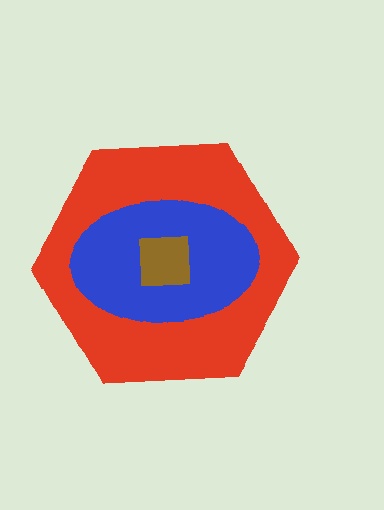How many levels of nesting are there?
3.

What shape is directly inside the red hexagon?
The blue ellipse.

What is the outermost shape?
The red hexagon.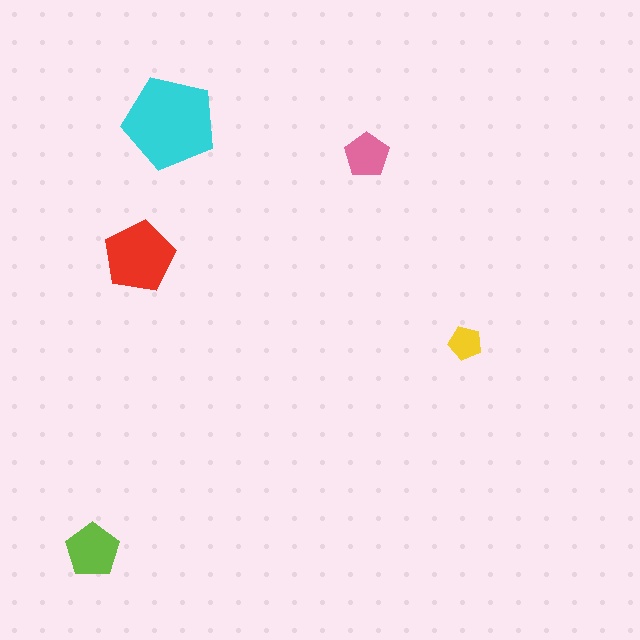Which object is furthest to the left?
The lime pentagon is leftmost.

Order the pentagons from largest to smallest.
the cyan one, the red one, the lime one, the pink one, the yellow one.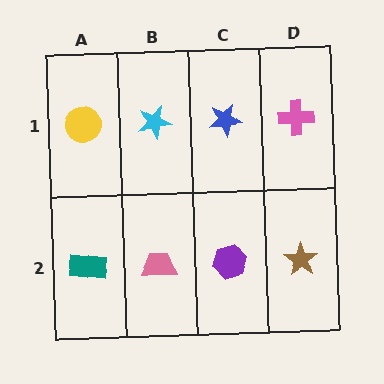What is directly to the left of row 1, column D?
A blue star.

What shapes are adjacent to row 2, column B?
A cyan star (row 1, column B), a teal rectangle (row 2, column A), a purple hexagon (row 2, column C).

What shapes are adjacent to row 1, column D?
A brown star (row 2, column D), a blue star (row 1, column C).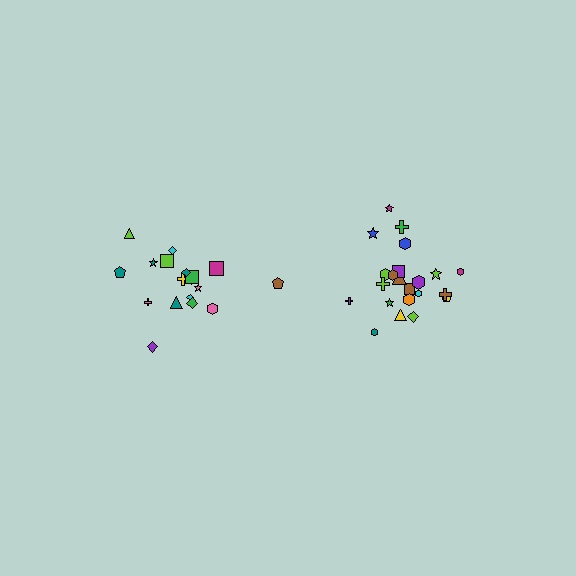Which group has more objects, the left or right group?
The right group.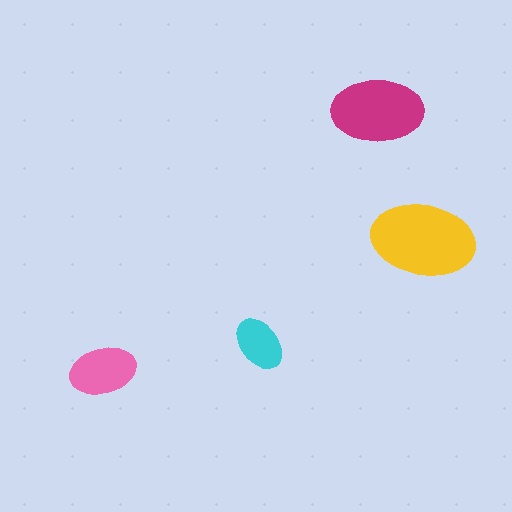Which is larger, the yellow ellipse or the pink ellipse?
The yellow one.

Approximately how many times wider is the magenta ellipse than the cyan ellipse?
About 1.5 times wider.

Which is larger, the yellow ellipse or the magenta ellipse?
The yellow one.